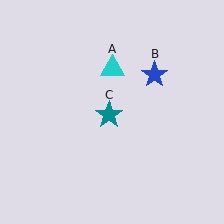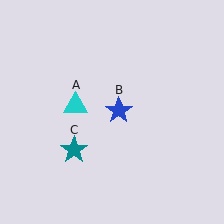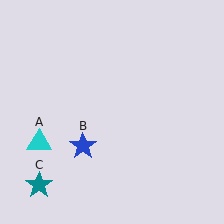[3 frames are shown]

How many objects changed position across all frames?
3 objects changed position: cyan triangle (object A), blue star (object B), teal star (object C).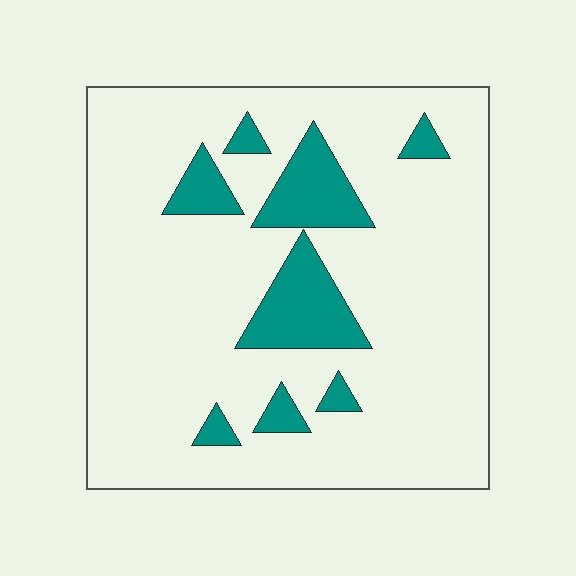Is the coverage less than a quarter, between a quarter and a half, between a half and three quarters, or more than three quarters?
Less than a quarter.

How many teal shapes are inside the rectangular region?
8.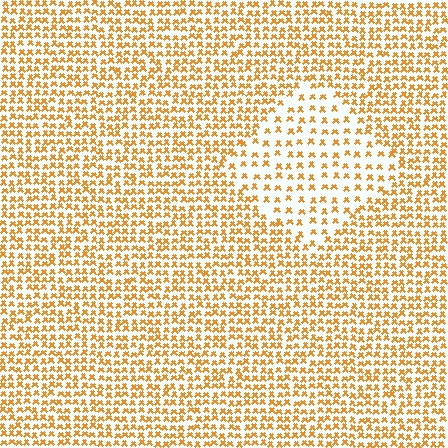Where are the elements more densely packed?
The elements are more densely packed outside the diamond boundary.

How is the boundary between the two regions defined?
The boundary is defined by a change in element density (approximately 2.0x ratio). All elements are the same color, size, and shape.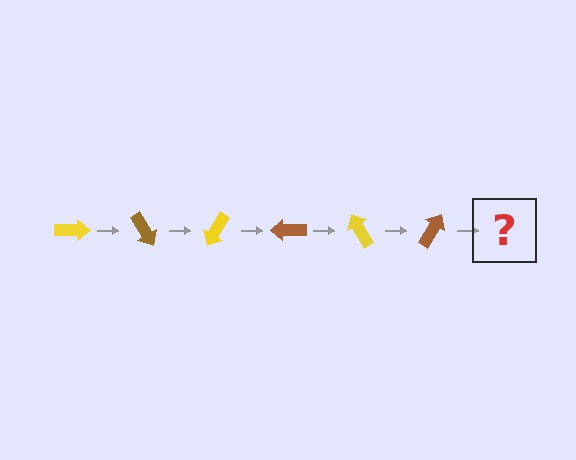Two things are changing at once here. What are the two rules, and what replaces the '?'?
The two rules are that it rotates 60 degrees each step and the color cycles through yellow and brown. The '?' should be a yellow arrow, rotated 360 degrees from the start.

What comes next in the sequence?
The next element should be a yellow arrow, rotated 360 degrees from the start.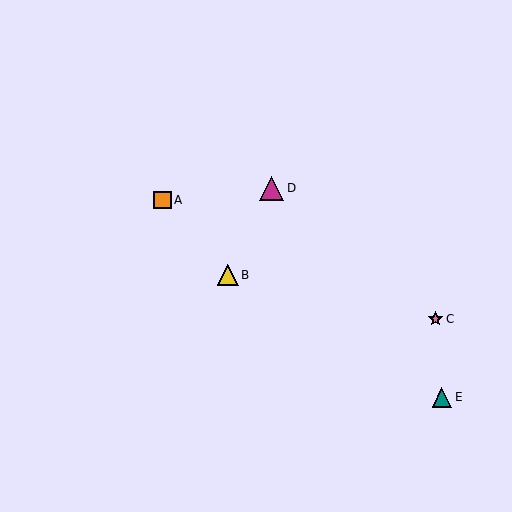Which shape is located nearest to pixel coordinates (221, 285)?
The yellow triangle (labeled B) at (228, 275) is nearest to that location.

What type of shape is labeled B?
Shape B is a yellow triangle.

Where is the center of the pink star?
The center of the pink star is at (436, 319).